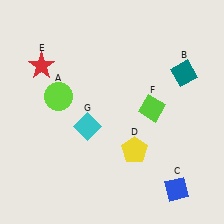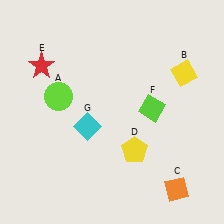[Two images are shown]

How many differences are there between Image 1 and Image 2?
There are 2 differences between the two images.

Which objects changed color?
B changed from teal to yellow. C changed from blue to orange.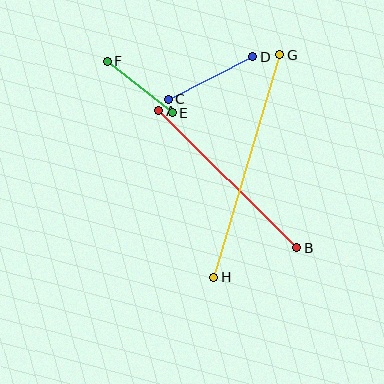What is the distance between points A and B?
The distance is approximately 195 pixels.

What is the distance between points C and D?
The distance is approximately 95 pixels.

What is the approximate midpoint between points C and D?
The midpoint is at approximately (210, 78) pixels.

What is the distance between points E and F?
The distance is approximately 83 pixels.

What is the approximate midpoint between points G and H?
The midpoint is at approximately (247, 166) pixels.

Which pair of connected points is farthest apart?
Points G and H are farthest apart.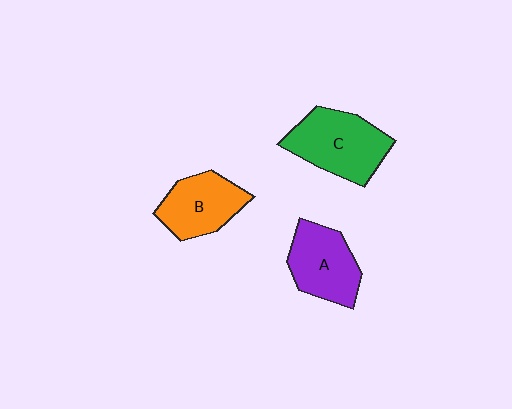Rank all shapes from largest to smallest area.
From largest to smallest: C (green), A (purple), B (orange).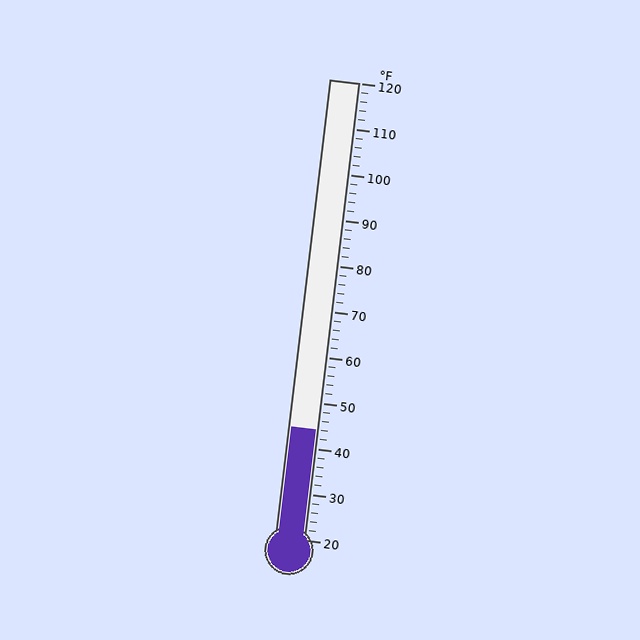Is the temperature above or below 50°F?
The temperature is below 50°F.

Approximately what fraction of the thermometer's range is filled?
The thermometer is filled to approximately 25% of its range.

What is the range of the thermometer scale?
The thermometer scale ranges from 20°F to 120°F.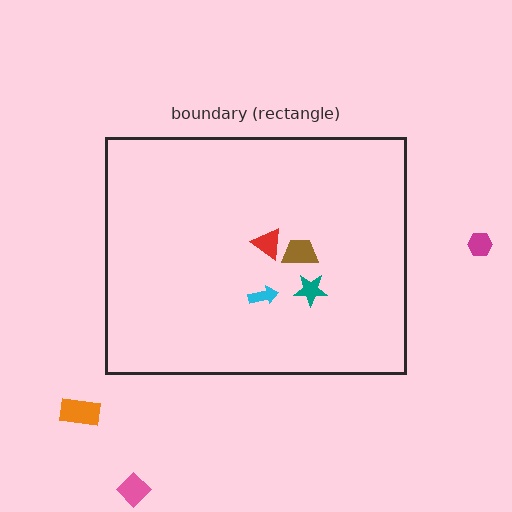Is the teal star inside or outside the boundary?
Inside.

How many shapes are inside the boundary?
4 inside, 3 outside.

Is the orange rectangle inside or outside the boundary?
Outside.